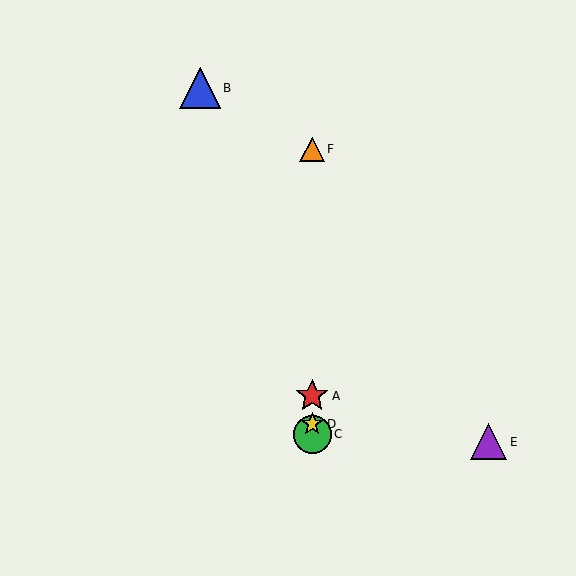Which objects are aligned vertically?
Objects A, C, D, F are aligned vertically.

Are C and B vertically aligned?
No, C is at x≈312 and B is at x≈200.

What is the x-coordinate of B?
Object B is at x≈200.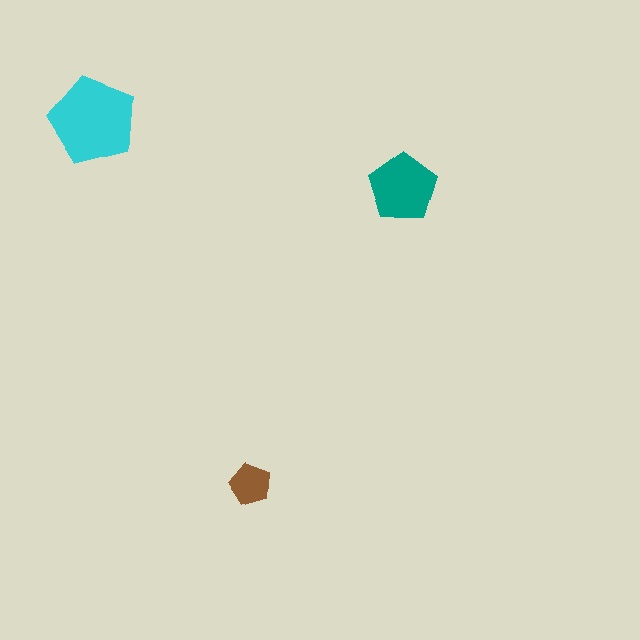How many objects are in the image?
There are 3 objects in the image.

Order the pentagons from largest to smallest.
the cyan one, the teal one, the brown one.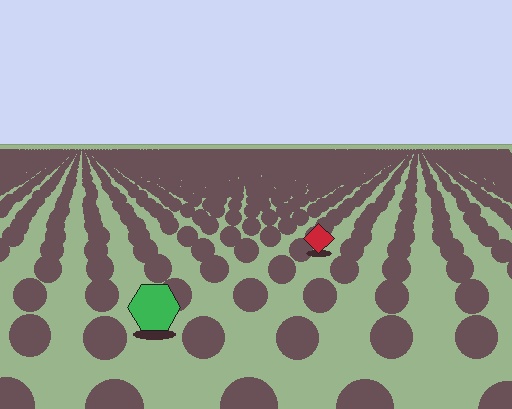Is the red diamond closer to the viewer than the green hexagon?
No. The green hexagon is closer — you can tell from the texture gradient: the ground texture is coarser near it.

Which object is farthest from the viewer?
The red diamond is farthest from the viewer. It appears smaller and the ground texture around it is denser.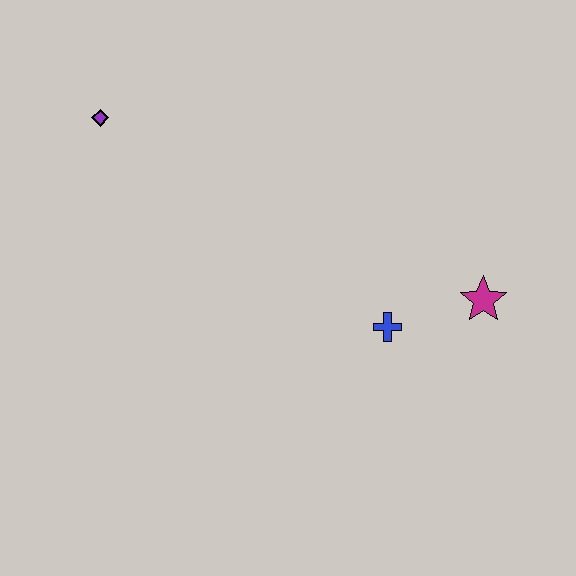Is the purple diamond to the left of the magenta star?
Yes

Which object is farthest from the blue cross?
The purple diamond is farthest from the blue cross.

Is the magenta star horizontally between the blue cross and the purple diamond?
No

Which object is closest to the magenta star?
The blue cross is closest to the magenta star.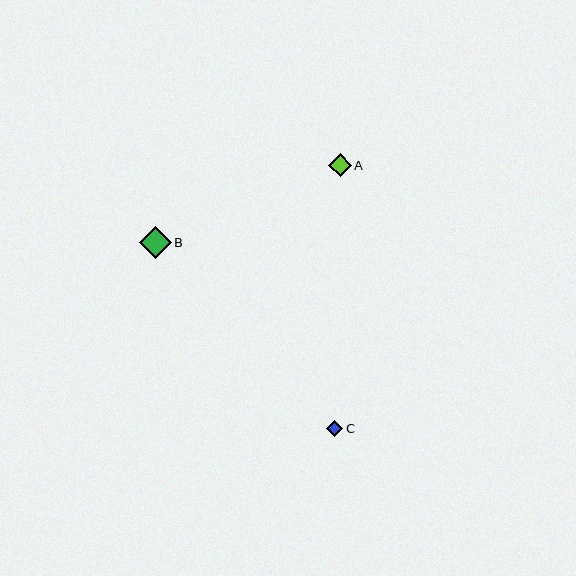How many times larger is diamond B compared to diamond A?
Diamond B is approximately 1.4 times the size of diamond A.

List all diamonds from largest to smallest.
From largest to smallest: B, A, C.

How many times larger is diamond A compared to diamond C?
Diamond A is approximately 1.4 times the size of diamond C.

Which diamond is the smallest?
Diamond C is the smallest with a size of approximately 16 pixels.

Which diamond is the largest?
Diamond B is the largest with a size of approximately 31 pixels.